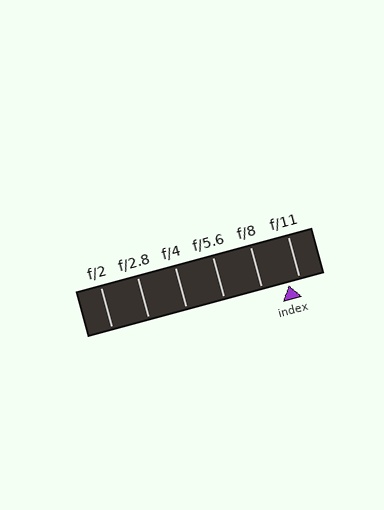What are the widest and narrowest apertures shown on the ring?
The widest aperture shown is f/2 and the narrowest is f/11.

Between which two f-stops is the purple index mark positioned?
The index mark is between f/8 and f/11.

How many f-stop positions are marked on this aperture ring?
There are 6 f-stop positions marked.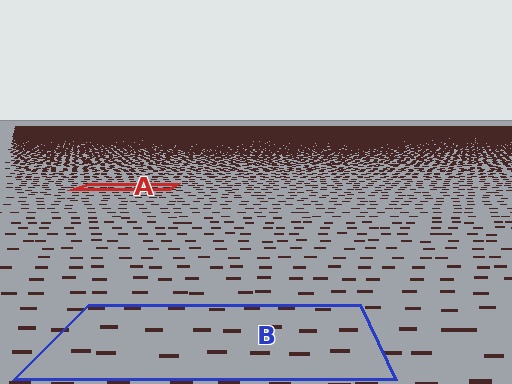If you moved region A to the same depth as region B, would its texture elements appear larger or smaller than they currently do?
They would appear larger. At a closer depth, the same texture elements are projected at a bigger on-screen size.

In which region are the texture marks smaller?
The texture marks are smaller in region A, because it is farther away.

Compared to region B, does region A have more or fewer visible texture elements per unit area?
Region A has more texture elements per unit area — they are packed more densely because it is farther away.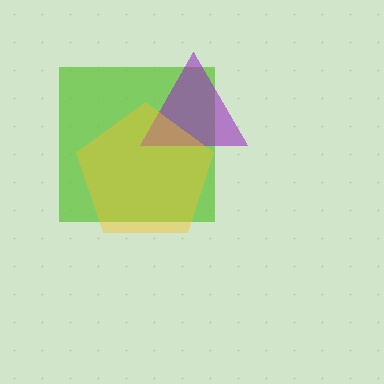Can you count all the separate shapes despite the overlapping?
Yes, there are 3 separate shapes.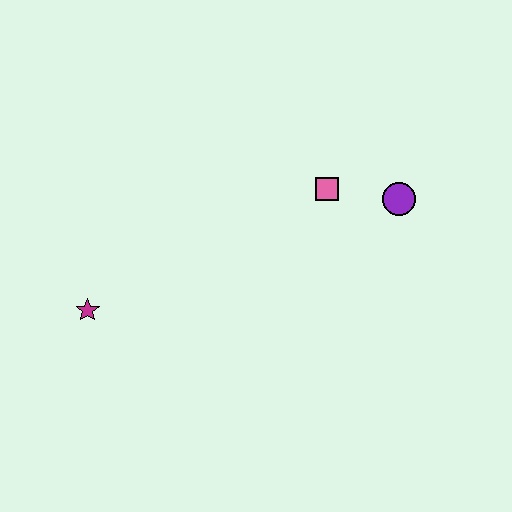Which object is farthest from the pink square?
The magenta star is farthest from the pink square.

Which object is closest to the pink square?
The purple circle is closest to the pink square.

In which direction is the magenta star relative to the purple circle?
The magenta star is to the left of the purple circle.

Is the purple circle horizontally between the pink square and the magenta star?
No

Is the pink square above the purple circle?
Yes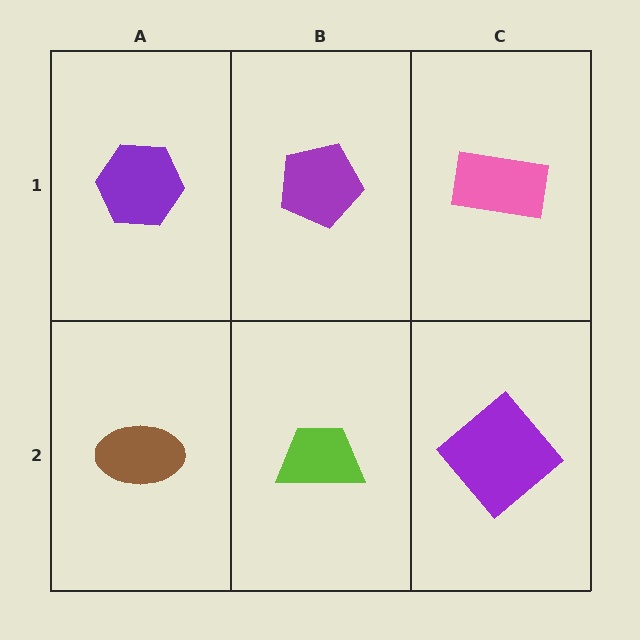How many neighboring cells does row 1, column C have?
2.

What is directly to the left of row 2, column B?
A brown ellipse.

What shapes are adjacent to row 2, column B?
A purple pentagon (row 1, column B), a brown ellipse (row 2, column A), a purple diamond (row 2, column C).